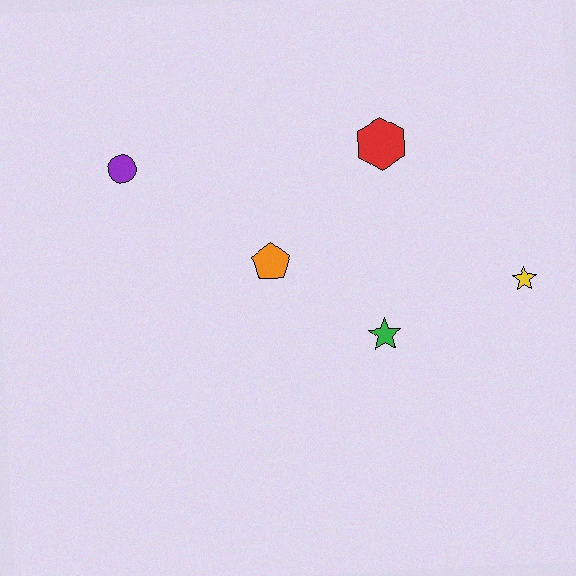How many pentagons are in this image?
There is 1 pentagon.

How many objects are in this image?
There are 5 objects.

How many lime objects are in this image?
There are no lime objects.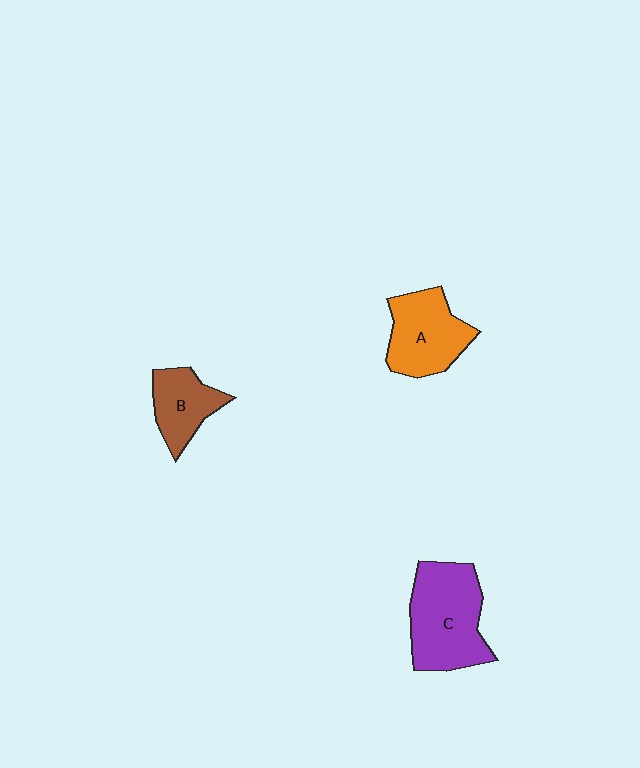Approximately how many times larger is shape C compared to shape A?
Approximately 1.3 times.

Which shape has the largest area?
Shape C (purple).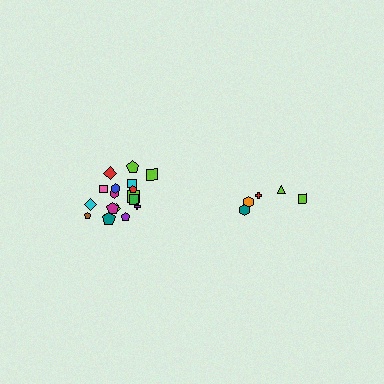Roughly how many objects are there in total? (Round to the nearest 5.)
Roughly 25 objects in total.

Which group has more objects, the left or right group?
The left group.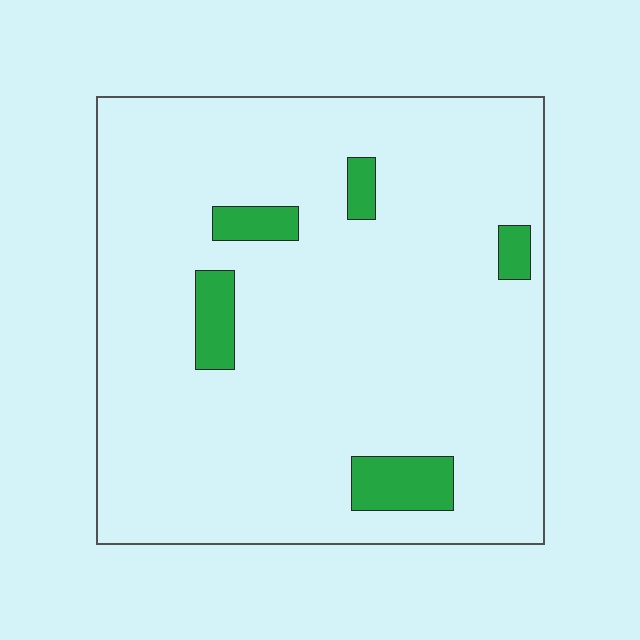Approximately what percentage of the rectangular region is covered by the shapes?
Approximately 10%.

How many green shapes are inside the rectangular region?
5.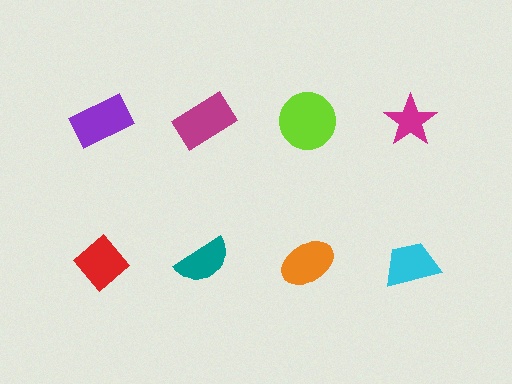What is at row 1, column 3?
A lime circle.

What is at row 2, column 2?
A teal semicircle.